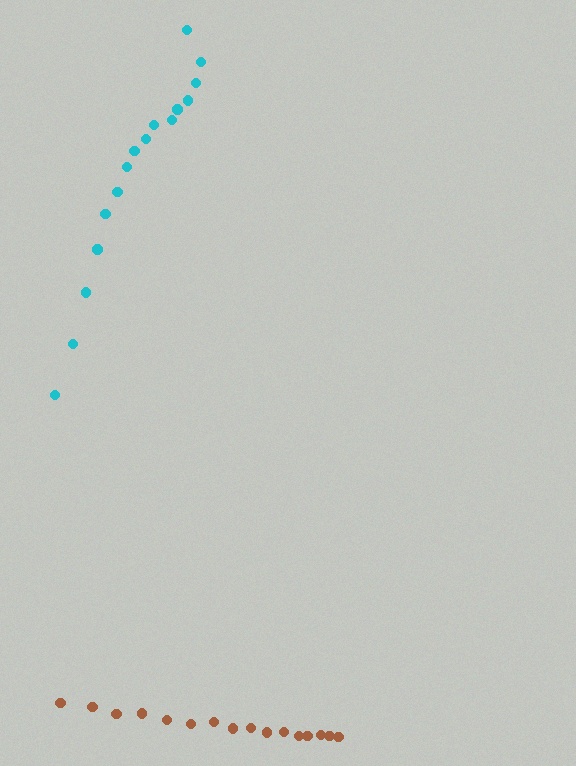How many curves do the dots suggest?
There are 2 distinct paths.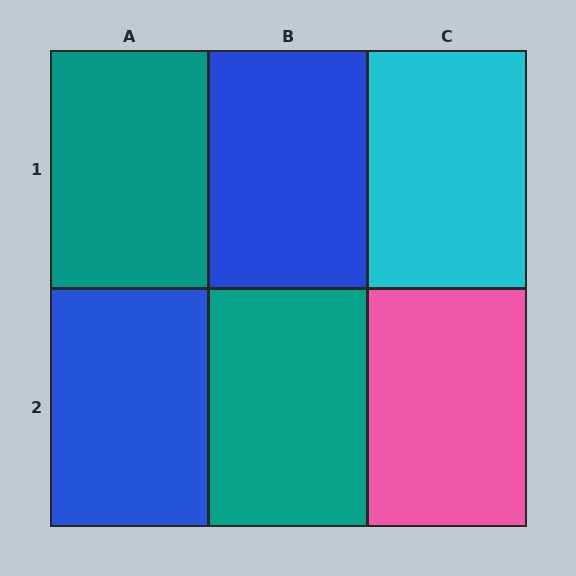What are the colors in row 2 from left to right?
Blue, teal, pink.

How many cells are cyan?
1 cell is cyan.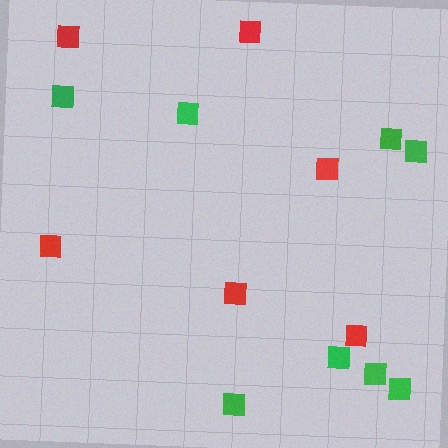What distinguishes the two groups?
There are 2 groups: one group of green squares (8) and one group of red squares (6).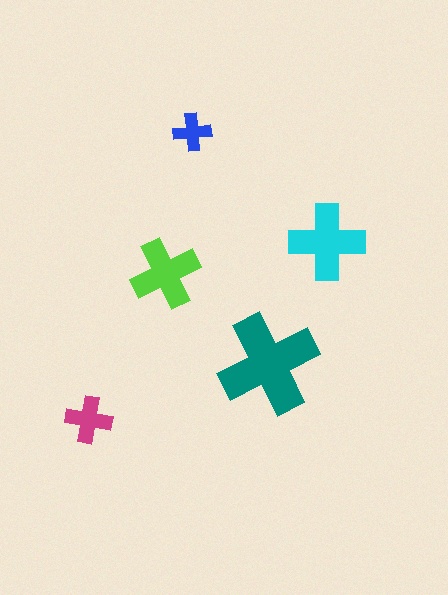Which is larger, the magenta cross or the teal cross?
The teal one.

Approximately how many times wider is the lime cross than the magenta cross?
About 1.5 times wider.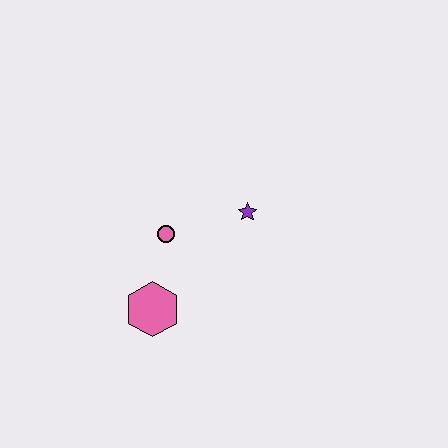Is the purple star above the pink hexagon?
Yes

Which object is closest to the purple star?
The pink circle is closest to the purple star.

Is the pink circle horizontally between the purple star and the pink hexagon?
Yes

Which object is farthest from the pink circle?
The purple star is farthest from the pink circle.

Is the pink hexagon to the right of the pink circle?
No